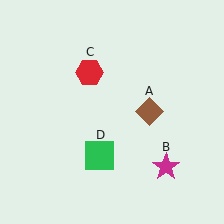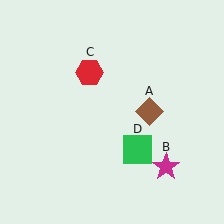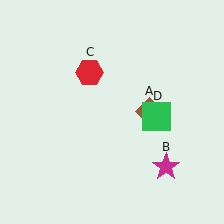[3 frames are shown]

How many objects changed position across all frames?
1 object changed position: green square (object D).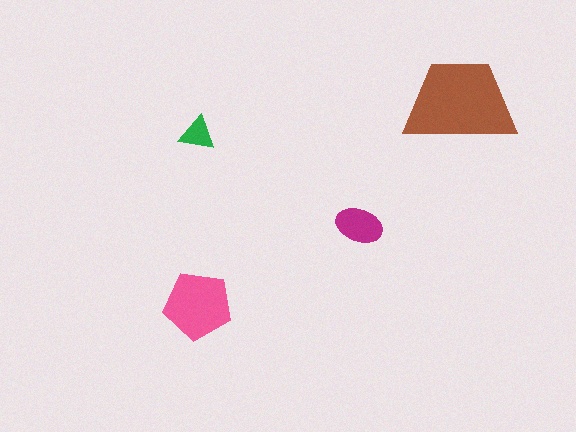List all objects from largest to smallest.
The brown trapezoid, the pink pentagon, the magenta ellipse, the green triangle.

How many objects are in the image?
There are 4 objects in the image.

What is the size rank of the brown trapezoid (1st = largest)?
1st.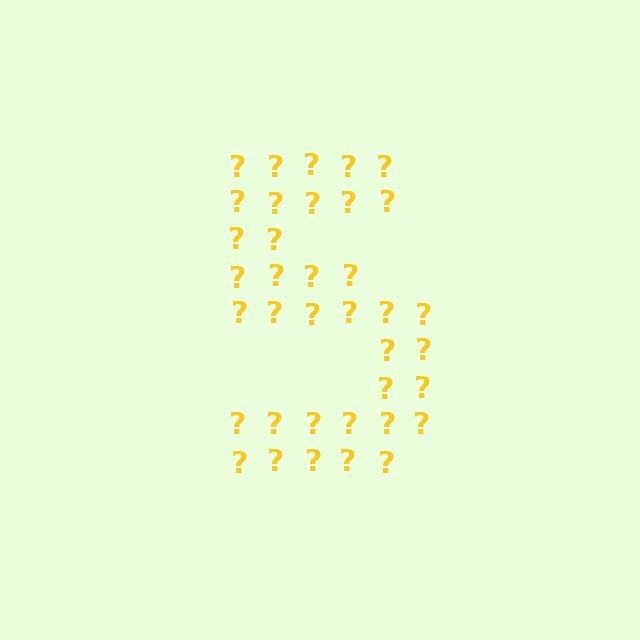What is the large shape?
The large shape is the digit 5.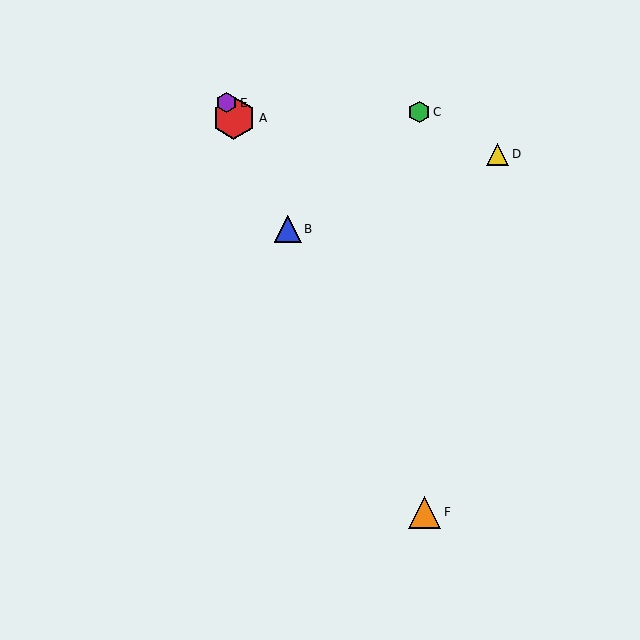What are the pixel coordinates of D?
Object D is at (498, 154).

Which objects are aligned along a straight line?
Objects A, B, E, F are aligned along a straight line.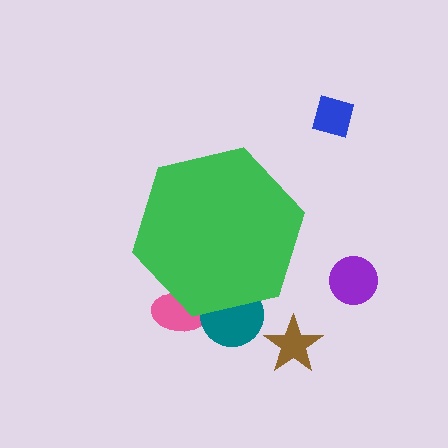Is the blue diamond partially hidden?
No, the blue diamond is fully visible.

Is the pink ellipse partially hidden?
Yes, the pink ellipse is partially hidden behind the green hexagon.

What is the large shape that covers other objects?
A green hexagon.